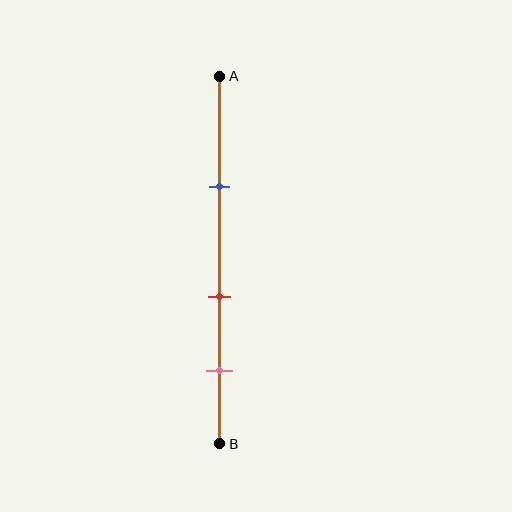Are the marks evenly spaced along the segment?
Yes, the marks are approximately evenly spaced.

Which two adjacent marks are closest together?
The red and pink marks are the closest adjacent pair.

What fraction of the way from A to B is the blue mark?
The blue mark is approximately 30% (0.3) of the way from A to B.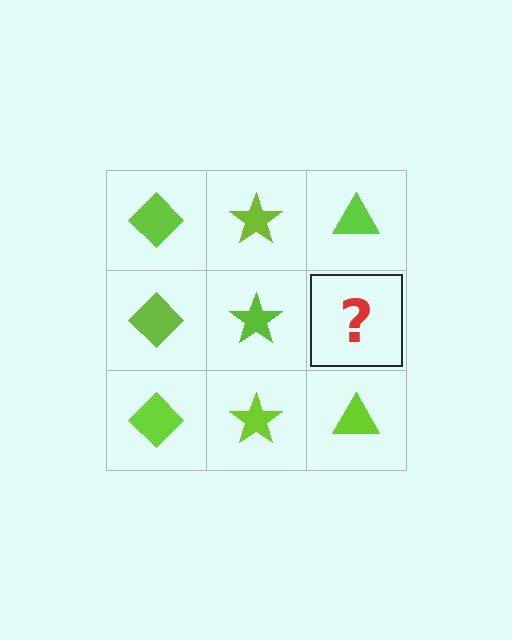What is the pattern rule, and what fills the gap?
The rule is that each column has a consistent shape. The gap should be filled with a lime triangle.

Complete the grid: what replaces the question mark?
The question mark should be replaced with a lime triangle.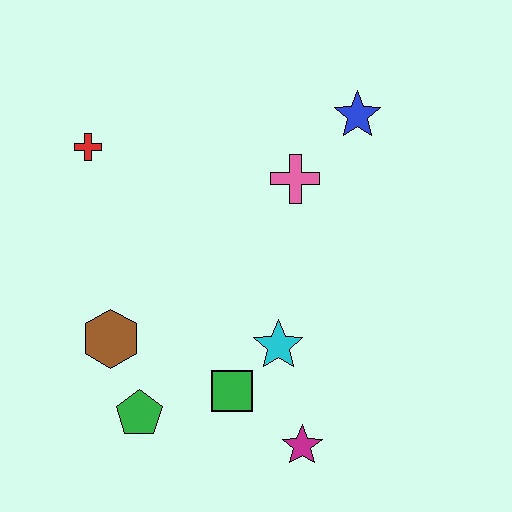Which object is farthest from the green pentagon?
The blue star is farthest from the green pentagon.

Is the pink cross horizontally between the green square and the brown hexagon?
No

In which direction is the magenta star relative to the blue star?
The magenta star is below the blue star.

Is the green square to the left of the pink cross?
Yes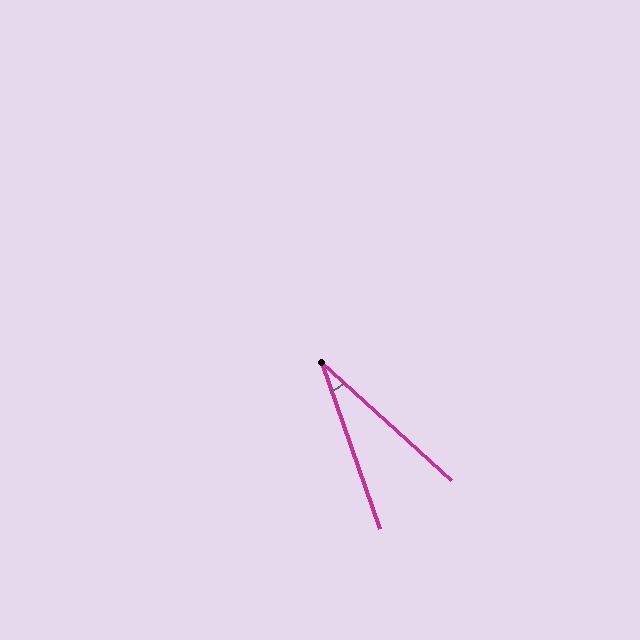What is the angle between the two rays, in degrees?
Approximately 28 degrees.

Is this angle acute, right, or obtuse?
It is acute.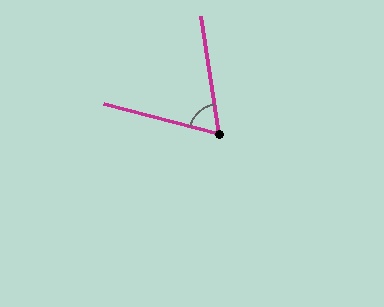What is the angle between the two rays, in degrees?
Approximately 66 degrees.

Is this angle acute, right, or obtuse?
It is acute.